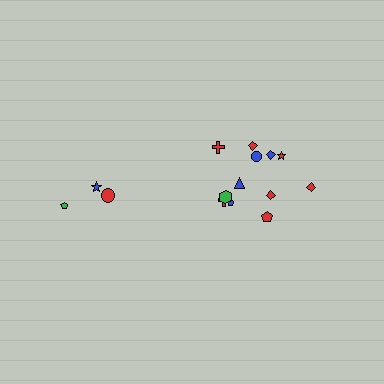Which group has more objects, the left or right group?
The right group.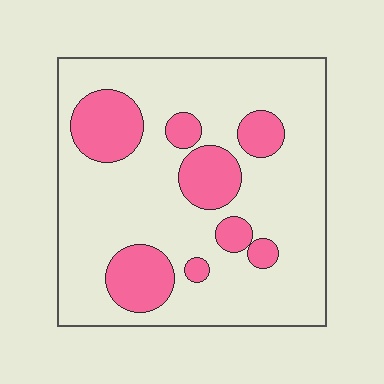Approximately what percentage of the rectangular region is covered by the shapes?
Approximately 25%.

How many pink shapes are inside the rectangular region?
8.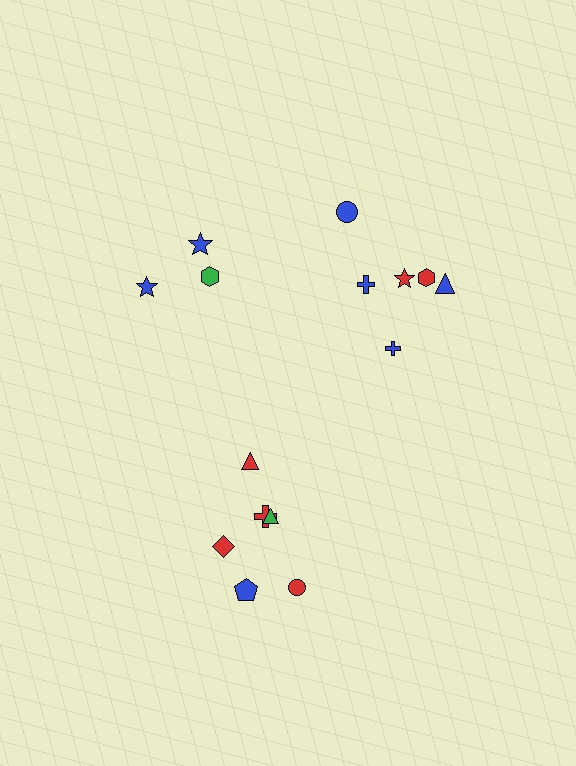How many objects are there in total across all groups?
There are 15 objects.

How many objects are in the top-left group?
There are 3 objects.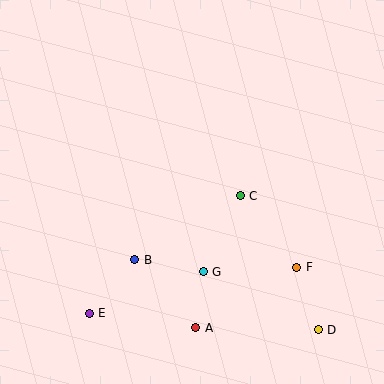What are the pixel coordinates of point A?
Point A is at (196, 328).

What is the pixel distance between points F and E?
The distance between F and E is 212 pixels.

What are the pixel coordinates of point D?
Point D is at (318, 330).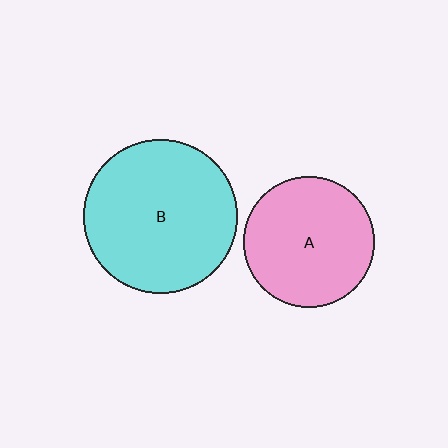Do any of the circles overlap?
No, none of the circles overlap.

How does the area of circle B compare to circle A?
Approximately 1.4 times.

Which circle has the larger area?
Circle B (cyan).